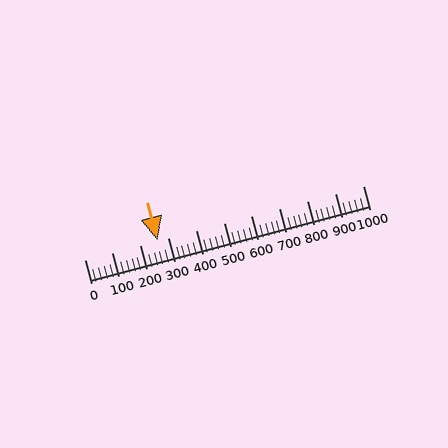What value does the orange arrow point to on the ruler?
The orange arrow points to approximately 262.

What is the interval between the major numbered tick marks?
The major tick marks are spaced 100 units apart.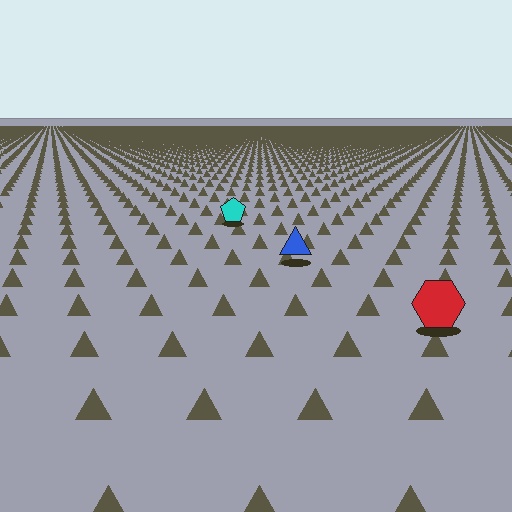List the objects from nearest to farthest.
From nearest to farthest: the red hexagon, the blue triangle, the cyan pentagon.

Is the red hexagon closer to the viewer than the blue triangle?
Yes. The red hexagon is closer — you can tell from the texture gradient: the ground texture is coarser near it.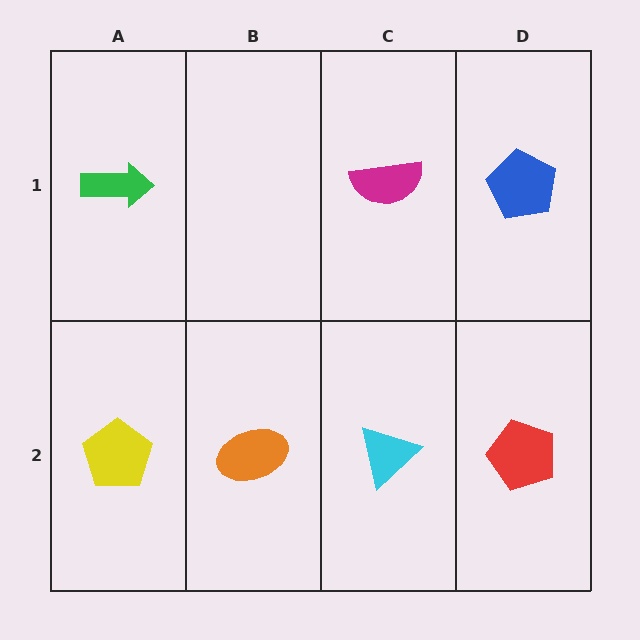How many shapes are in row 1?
3 shapes.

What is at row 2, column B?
An orange ellipse.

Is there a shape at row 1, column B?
No, that cell is empty.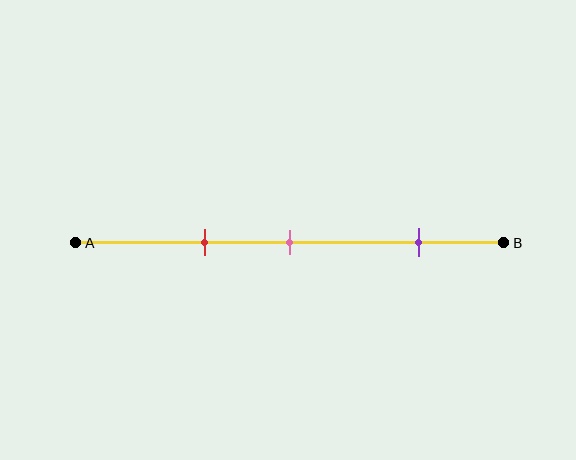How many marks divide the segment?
There are 3 marks dividing the segment.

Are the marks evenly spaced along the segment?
No, the marks are not evenly spaced.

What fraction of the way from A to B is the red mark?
The red mark is approximately 30% (0.3) of the way from A to B.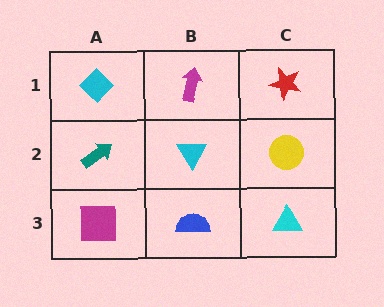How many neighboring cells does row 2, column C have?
3.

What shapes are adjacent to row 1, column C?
A yellow circle (row 2, column C), a magenta arrow (row 1, column B).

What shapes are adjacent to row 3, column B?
A cyan triangle (row 2, column B), a magenta square (row 3, column A), a cyan triangle (row 3, column C).